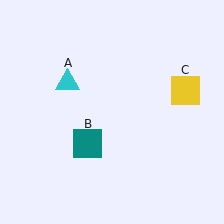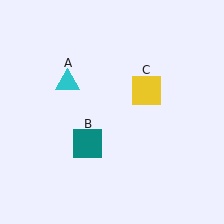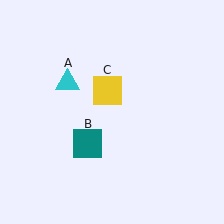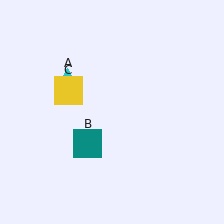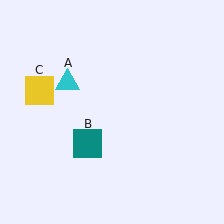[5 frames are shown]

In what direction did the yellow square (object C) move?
The yellow square (object C) moved left.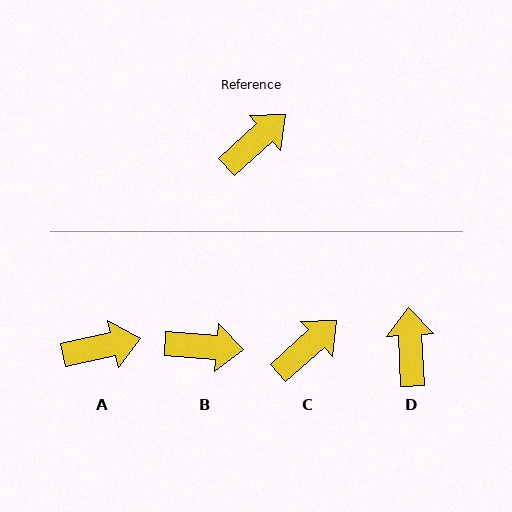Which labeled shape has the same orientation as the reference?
C.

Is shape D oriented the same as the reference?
No, it is off by about 51 degrees.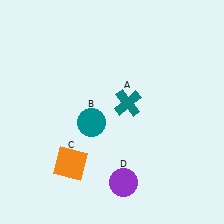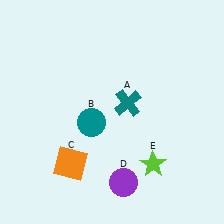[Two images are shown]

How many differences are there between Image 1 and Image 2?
There is 1 difference between the two images.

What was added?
A lime star (E) was added in Image 2.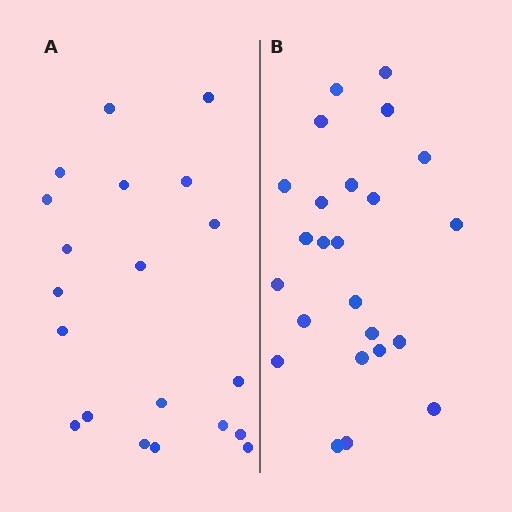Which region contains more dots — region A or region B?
Region B (the right region) has more dots.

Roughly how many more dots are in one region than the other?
Region B has about 4 more dots than region A.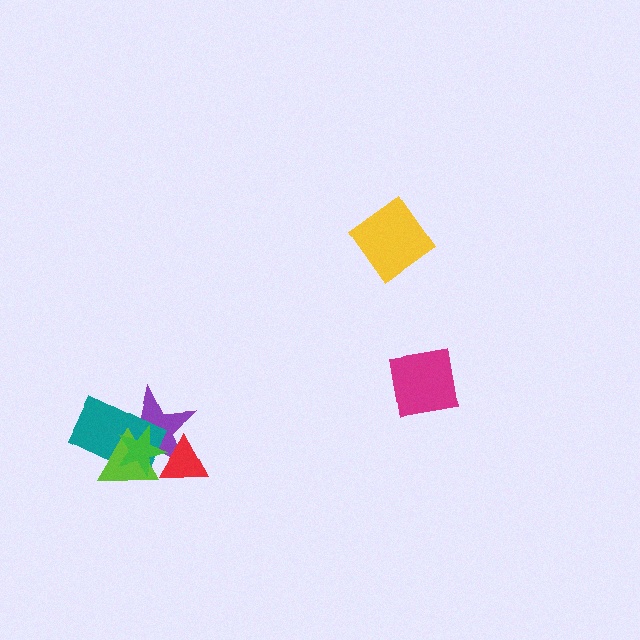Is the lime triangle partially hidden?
Yes, it is partially covered by another shape.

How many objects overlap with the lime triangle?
4 objects overlap with the lime triangle.